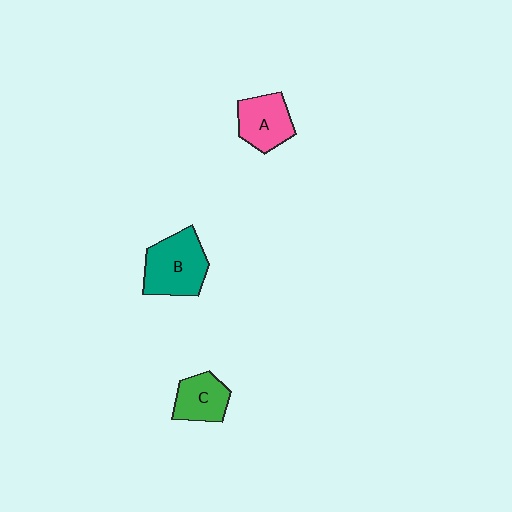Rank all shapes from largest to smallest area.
From largest to smallest: B (teal), A (pink), C (green).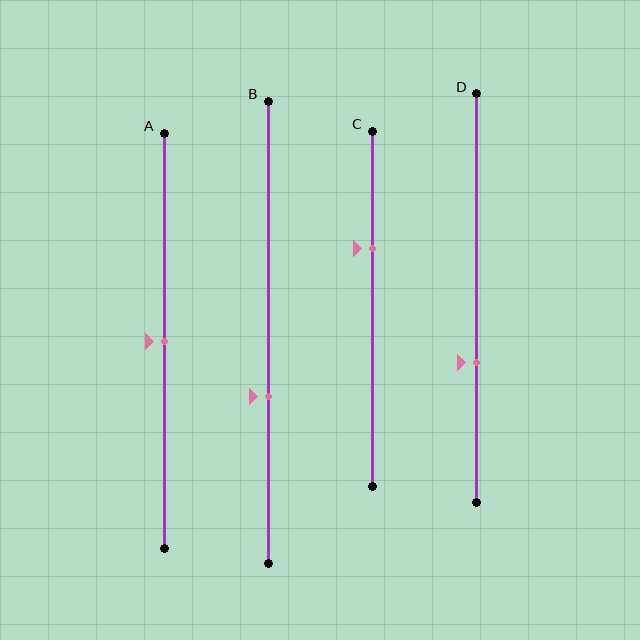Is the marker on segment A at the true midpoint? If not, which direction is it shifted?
Yes, the marker on segment A is at the true midpoint.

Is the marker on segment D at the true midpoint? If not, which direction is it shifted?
No, the marker on segment D is shifted downward by about 16% of the segment length.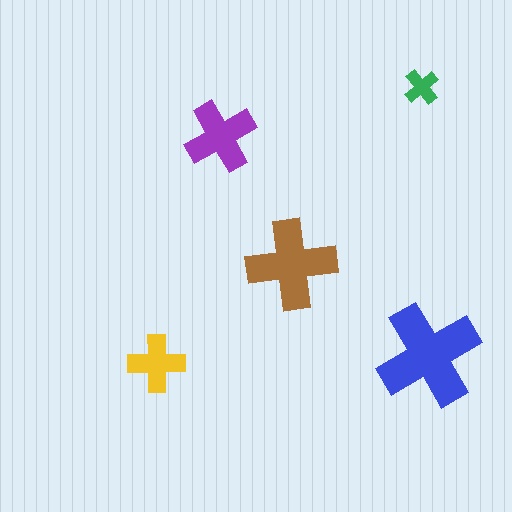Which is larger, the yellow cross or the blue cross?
The blue one.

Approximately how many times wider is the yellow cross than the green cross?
About 1.5 times wider.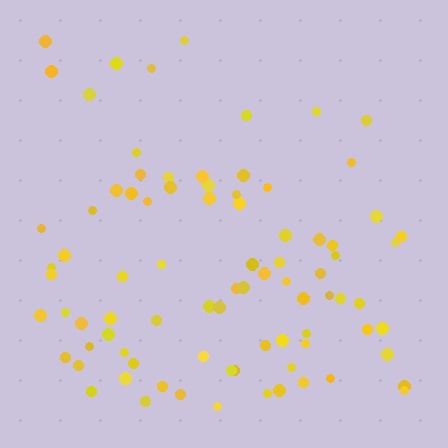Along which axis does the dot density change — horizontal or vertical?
Vertical.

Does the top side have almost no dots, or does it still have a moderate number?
Still a moderate number, just noticeably fewer than the bottom.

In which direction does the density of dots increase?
From top to bottom, with the bottom side densest.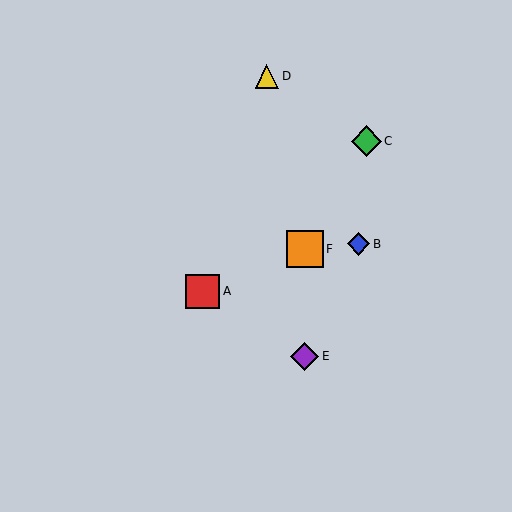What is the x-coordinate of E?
Object E is at x≈305.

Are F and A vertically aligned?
No, F is at x≈305 and A is at x≈202.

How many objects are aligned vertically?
2 objects (E, F) are aligned vertically.